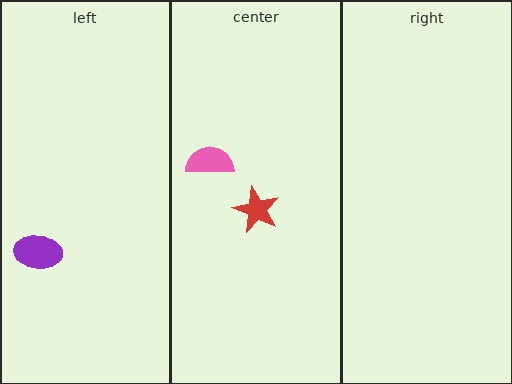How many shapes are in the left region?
1.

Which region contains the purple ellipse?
The left region.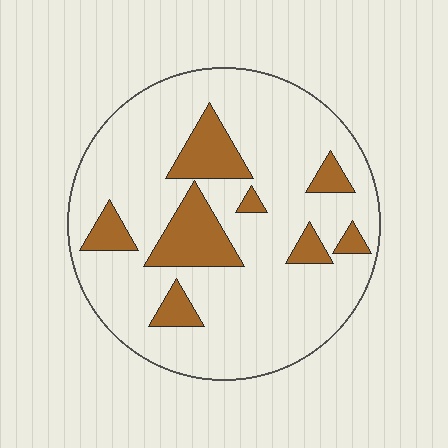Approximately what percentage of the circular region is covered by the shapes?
Approximately 20%.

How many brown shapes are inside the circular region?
8.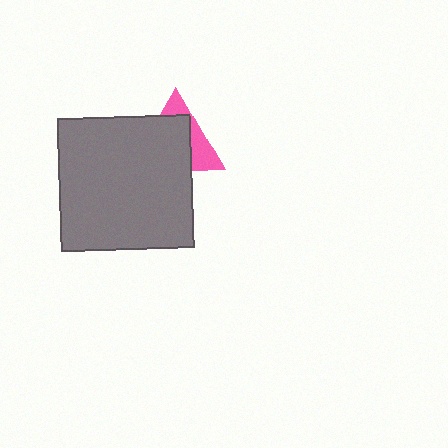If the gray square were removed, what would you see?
You would see the complete pink triangle.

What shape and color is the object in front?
The object in front is a gray square.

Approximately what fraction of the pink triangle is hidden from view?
Roughly 64% of the pink triangle is hidden behind the gray square.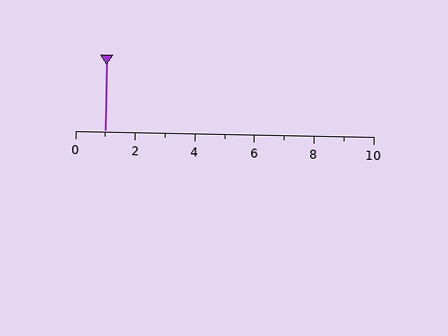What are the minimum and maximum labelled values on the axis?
The axis runs from 0 to 10.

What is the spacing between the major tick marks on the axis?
The major ticks are spaced 2 apart.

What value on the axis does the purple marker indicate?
The marker indicates approximately 1.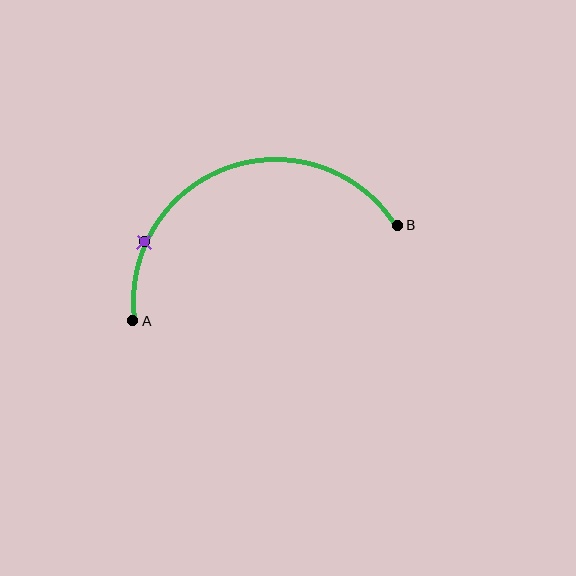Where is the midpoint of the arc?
The arc midpoint is the point on the curve farthest from the straight line joining A and B. It sits above that line.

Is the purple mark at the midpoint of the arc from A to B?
No. The purple mark lies on the arc but is closer to endpoint A. The arc midpoint would be at the point on the curve equidistant along the arc from both A and B.